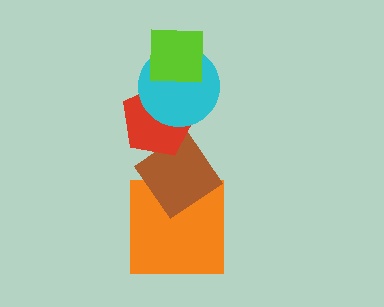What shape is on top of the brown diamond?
The red pentagon is on top of the brown diamond.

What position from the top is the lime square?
The lime square is 1st from the top.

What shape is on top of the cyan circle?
The lime square is on top of the cyan circle.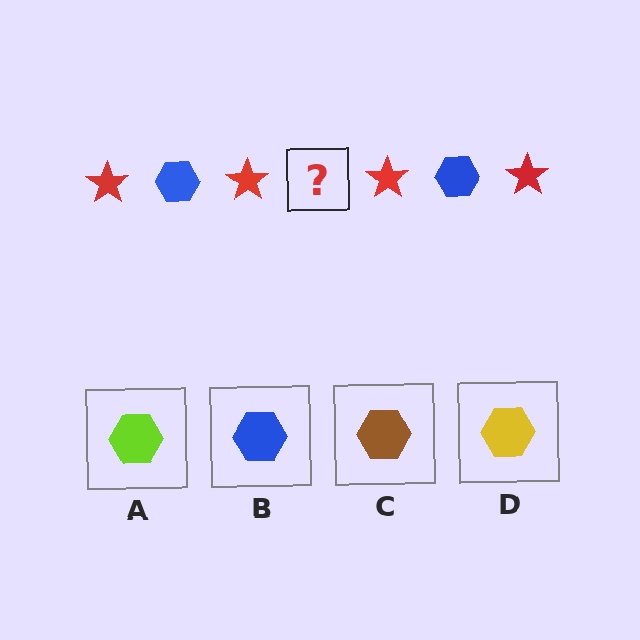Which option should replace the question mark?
Option B.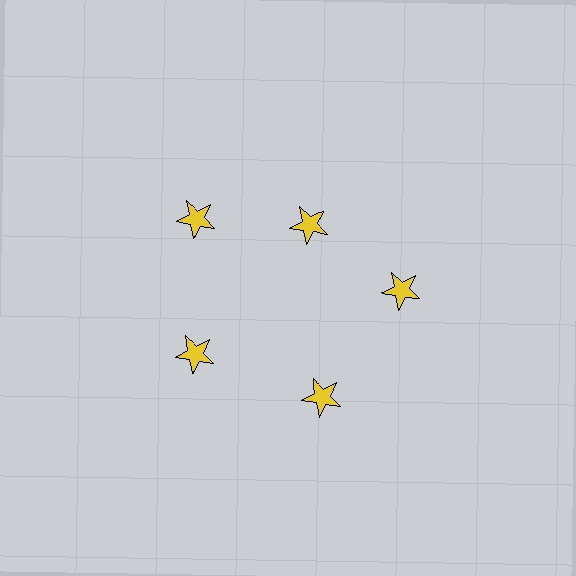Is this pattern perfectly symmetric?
No. The 5 yellow stars are arranged in a ring, but one element near the 1 o'clock position is pulled inward toward the center, breaking the 5-fold rotational symmetry.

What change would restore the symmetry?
The symmetry would be restored by moving it outward, back onto the ring so that all 5 stars sit at equal angles and equal distance from the center.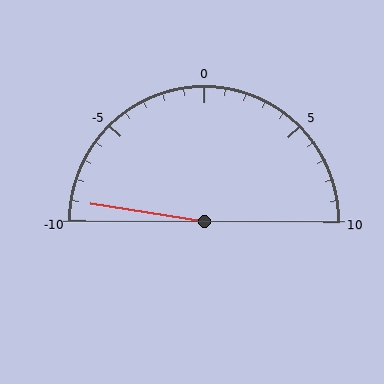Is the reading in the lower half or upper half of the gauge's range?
The reading is in the lower half of the range (-10 to 10).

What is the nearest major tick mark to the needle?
The nearest major tick mark is -10.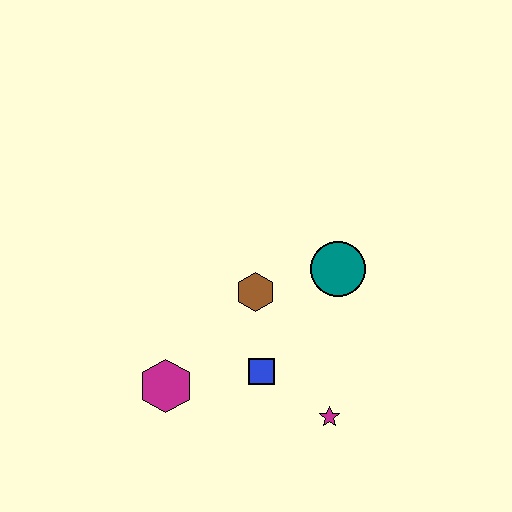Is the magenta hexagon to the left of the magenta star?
Yes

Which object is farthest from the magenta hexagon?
The teal circle is farthest from the magenta hexagon.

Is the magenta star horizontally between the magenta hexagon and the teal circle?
Yes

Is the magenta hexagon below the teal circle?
Yes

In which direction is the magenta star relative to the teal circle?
The magenta star is below the teal circle.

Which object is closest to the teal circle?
The brown hexagon is closest to the teal circle.